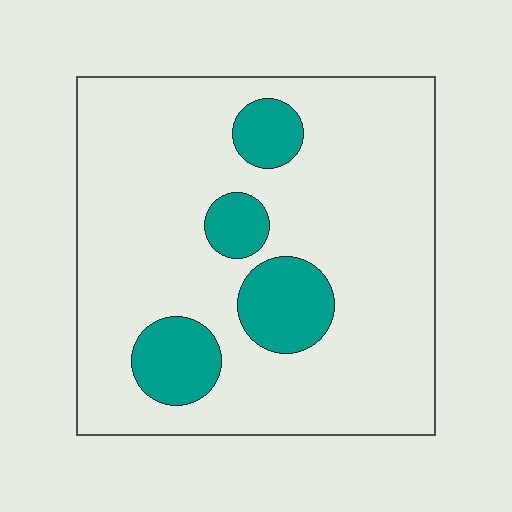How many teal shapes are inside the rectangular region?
4.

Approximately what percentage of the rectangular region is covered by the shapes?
Approximately 15%.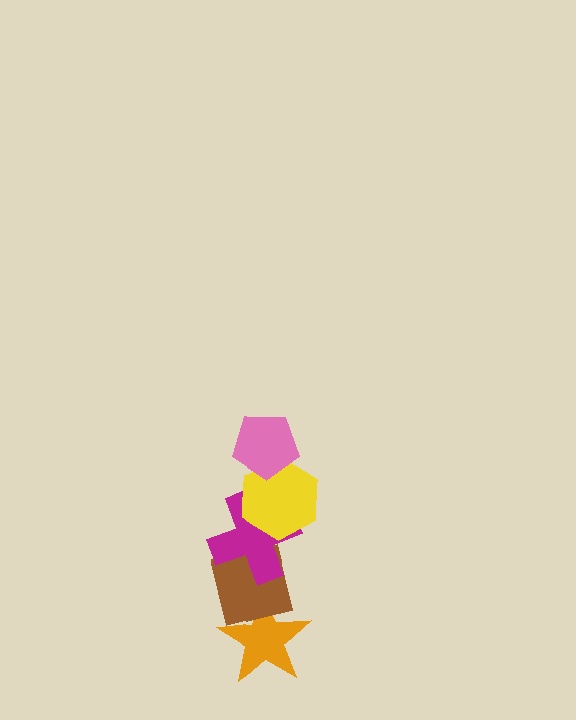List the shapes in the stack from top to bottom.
From top to bottom: the pink pentagon, the yellow hexagon, the magenta cross, the brown square, the orange star.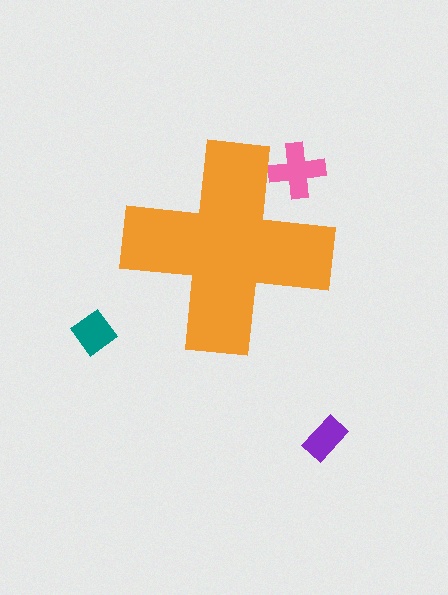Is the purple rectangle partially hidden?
No, the purple rectangle is fully visible.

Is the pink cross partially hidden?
Yes, the pink cross is partially hidden behind the orange cross.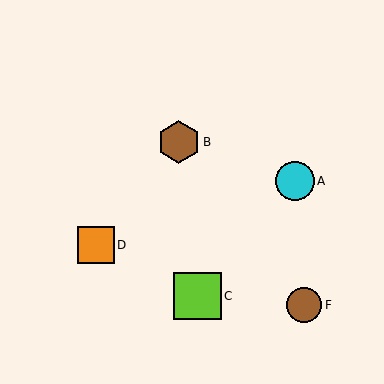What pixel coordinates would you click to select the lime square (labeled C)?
Click at (197, 296) to select the lime square C.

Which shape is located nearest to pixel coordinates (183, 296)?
The lime square (labeled C) at (197, 296) is nearest to that location.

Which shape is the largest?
The lime square (labeled C) is the largest.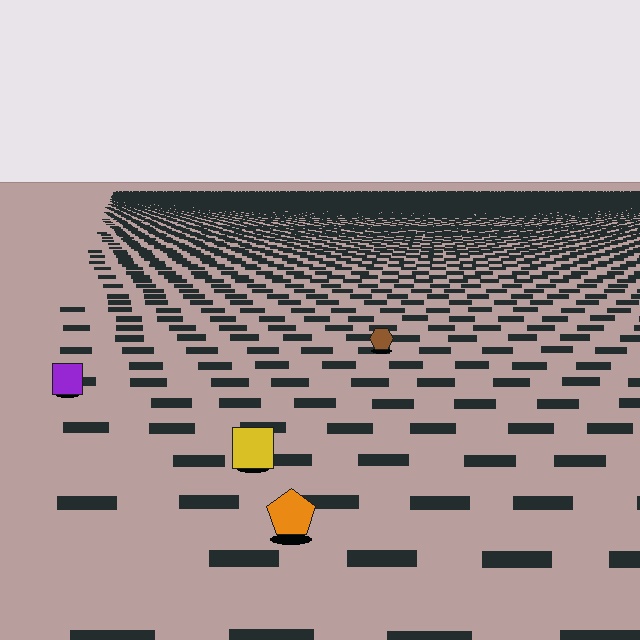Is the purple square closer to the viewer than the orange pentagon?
No. The orange pentagon is closer — you can tell from the texture gradient: the ground texture is coarser near it.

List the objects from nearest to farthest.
From nearest to farthest: the orange pentagon, the yellow square, the purple square, the brown hexagon.